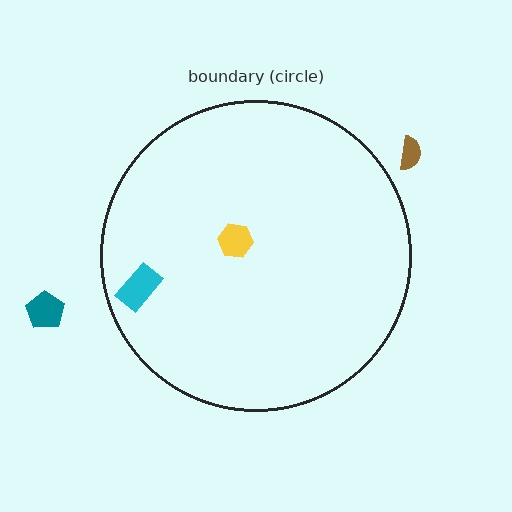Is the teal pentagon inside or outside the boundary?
Outside.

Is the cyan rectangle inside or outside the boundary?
Inside.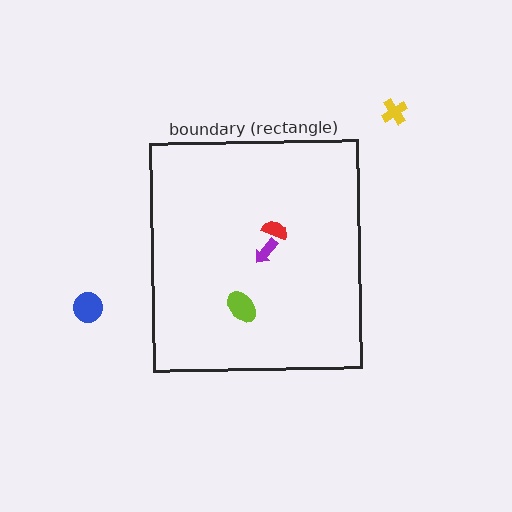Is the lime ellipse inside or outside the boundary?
Inside.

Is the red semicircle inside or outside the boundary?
Inside.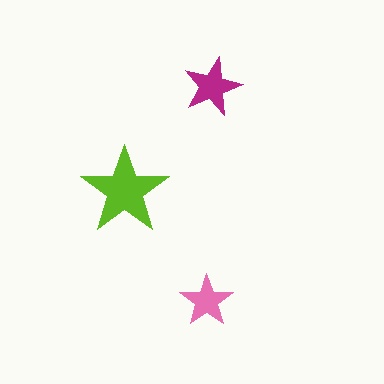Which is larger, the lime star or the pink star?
The lime one.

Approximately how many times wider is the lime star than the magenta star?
About 1.5 times wider.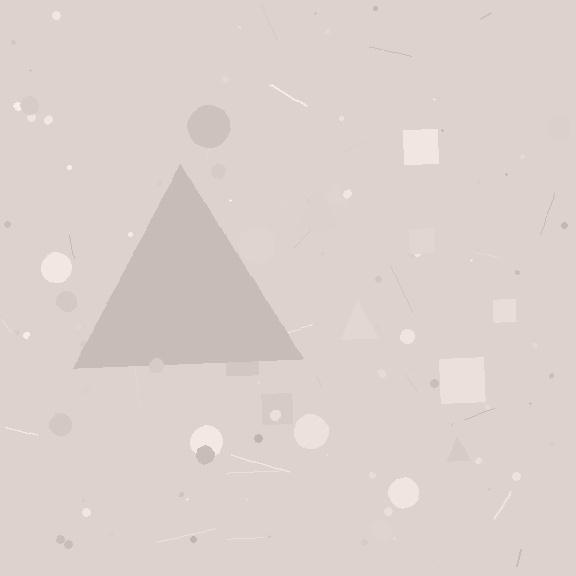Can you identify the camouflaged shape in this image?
The camouflaged shape is a triangle.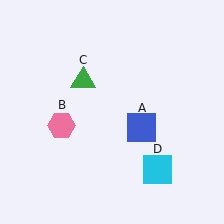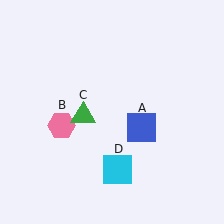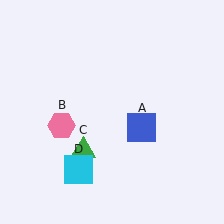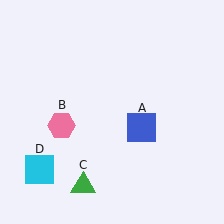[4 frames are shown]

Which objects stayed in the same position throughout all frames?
Blue square (object A) and pink hexagon (object B) remained stationary.